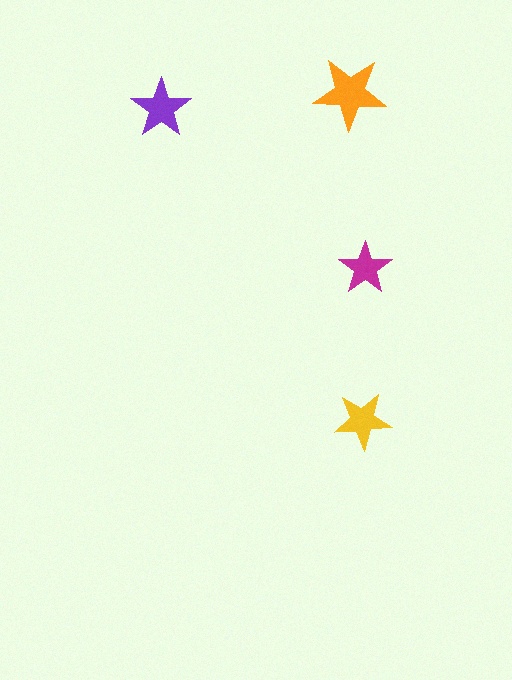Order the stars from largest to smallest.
the orange one, the purple one, the yellow one, the magenta one.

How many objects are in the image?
There are 4 objects in the image.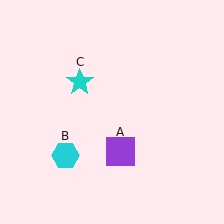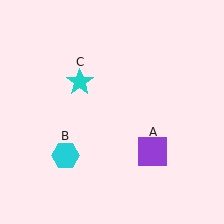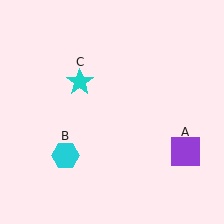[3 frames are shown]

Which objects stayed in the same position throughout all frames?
Cyan hexagon (object B) and cyan star (object C) remained stationary.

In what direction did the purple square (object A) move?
The purple square (object A) moved right.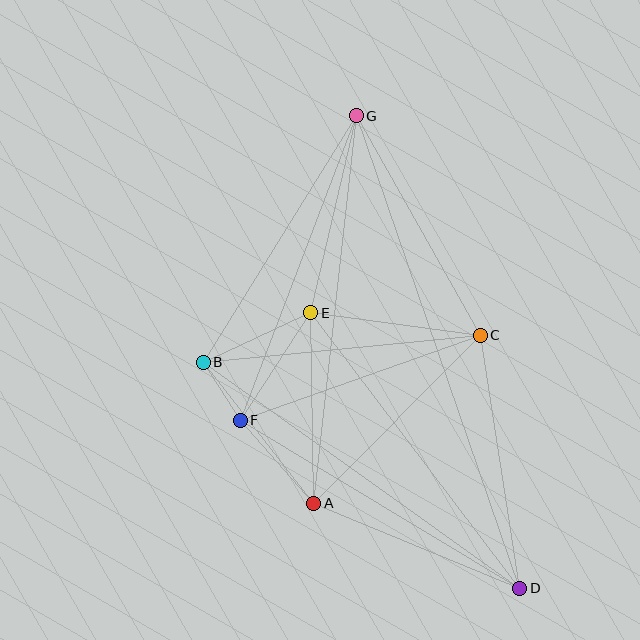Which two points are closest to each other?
Points B and F are closest to each other.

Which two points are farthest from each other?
Points D and G are farthest from each other.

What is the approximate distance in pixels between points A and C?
The distance between A and C is approximately 237 pixels.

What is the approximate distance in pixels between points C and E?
The distance between C and E is approximately 171 pixels.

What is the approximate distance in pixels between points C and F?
The distance between C and F is approximately 255 pixels.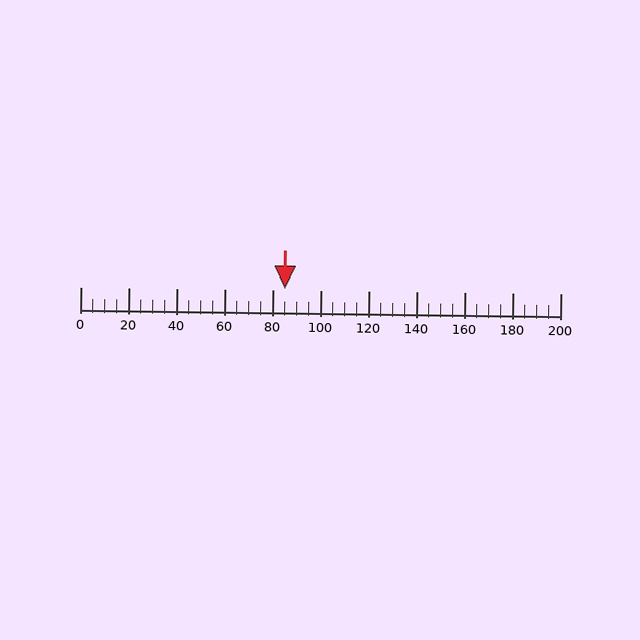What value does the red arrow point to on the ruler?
The red arrow points to approximately 85.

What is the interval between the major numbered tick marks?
The major tick marks are spaced 20 units apart.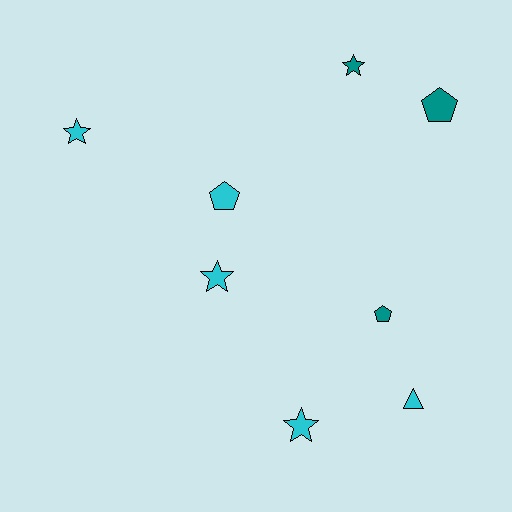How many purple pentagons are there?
There are no purple pentagons.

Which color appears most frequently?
Cyan, with 5 objects.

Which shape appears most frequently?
Star, with 4 objects.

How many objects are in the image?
There are 8 objects.